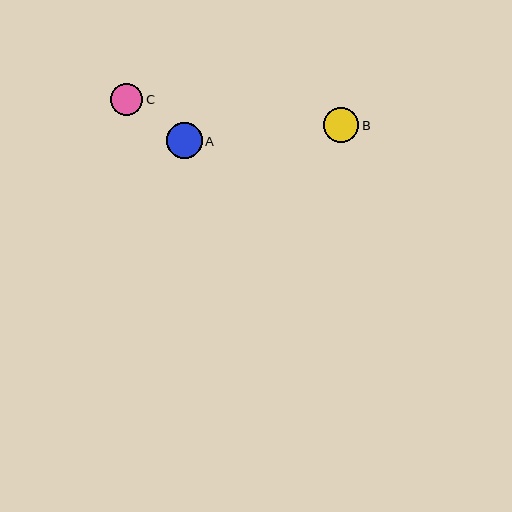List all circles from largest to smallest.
From largest to smallest: A, B, C.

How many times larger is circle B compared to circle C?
Circle B is approximately 1.1 times the size of circle C.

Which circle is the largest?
Circle A is the largest with a size of approximately 36 pixels.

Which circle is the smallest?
Circle C is the smallest with a size of approximately 32 pixels.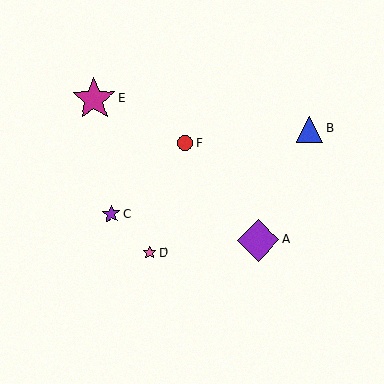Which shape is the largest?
The magenta star (labeled E) is the largest.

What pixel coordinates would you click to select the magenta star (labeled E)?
Click at (94, 99) to select the magenta star E.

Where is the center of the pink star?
The center of the pink star is at (150, 253).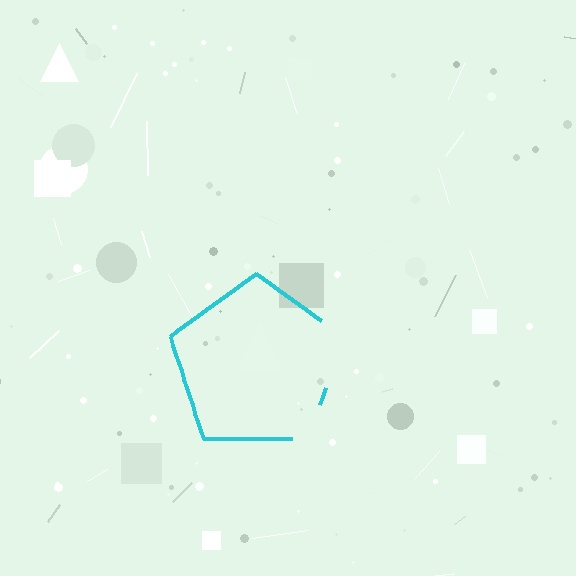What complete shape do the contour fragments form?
The contour fragments form a pentagon.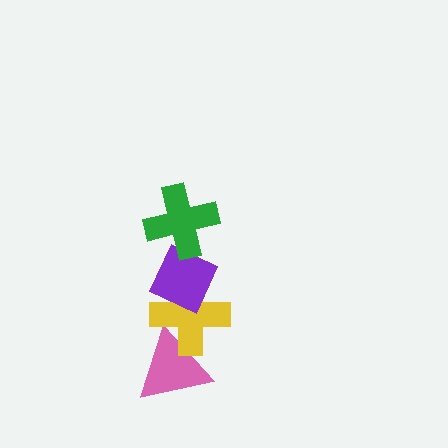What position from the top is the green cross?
The green cross is 1st from the top.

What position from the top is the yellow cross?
The yellow cross is 3rd from the top.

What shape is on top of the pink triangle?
The yellow cross is on top of the pink triangle.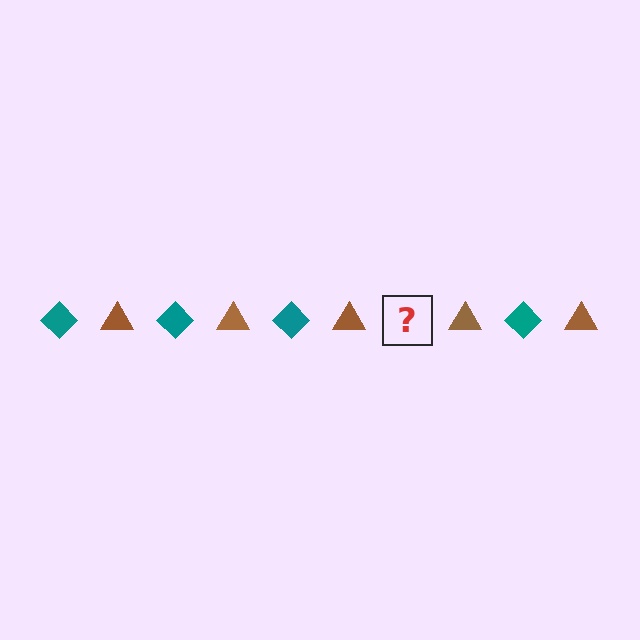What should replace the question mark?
The question mark should be replaced with a teal diamond.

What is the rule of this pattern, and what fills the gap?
The rule is that the pattern alternates between teal diamond and brown triangle. The gap should be filled with a teal diamond.